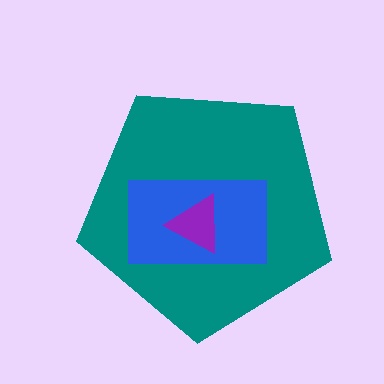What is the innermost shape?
The purple triangle.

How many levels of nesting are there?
3.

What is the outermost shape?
The teal pentagon.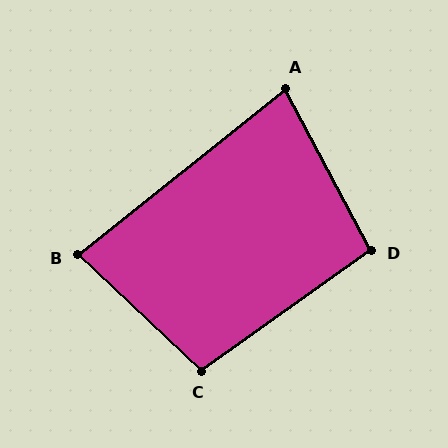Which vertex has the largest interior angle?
C, at approximately 101 degrees.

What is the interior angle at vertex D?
Approximately 98 degrees (obtuse).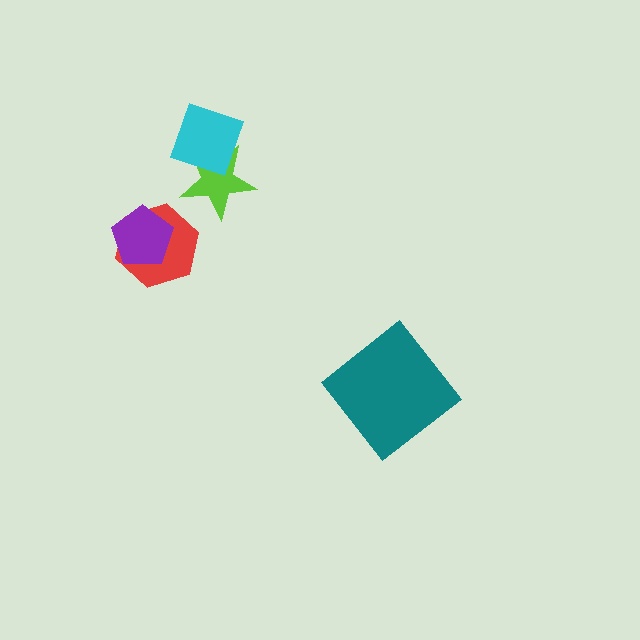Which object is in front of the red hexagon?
The purple pentagon is in front of the red hexagon.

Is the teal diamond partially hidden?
No, no other shape covers it.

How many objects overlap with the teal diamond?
0 objects overlap with the teal diamond.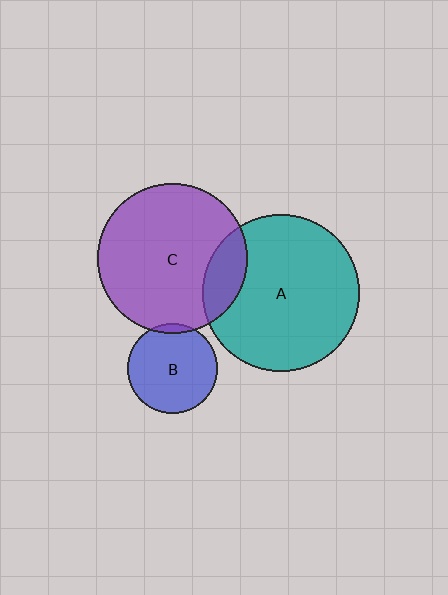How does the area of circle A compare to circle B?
Approximately 3.0 times.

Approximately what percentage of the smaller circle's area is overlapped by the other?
Approximately 5%.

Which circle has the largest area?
Circle A (teal).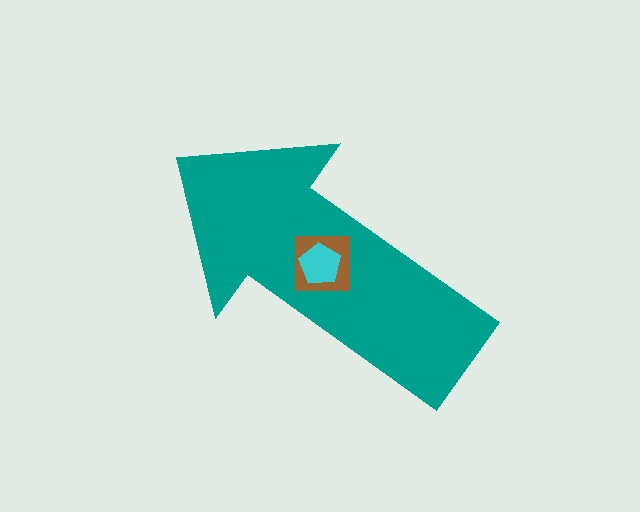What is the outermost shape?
The teal arrow.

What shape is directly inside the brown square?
The cyan pentagon.